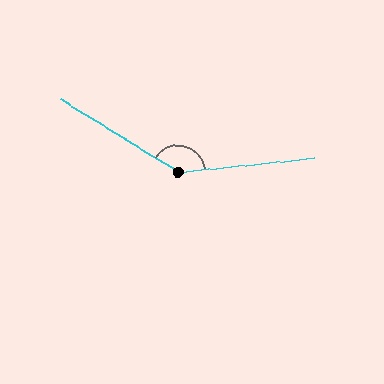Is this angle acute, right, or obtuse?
It is obtuse.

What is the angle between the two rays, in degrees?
Approximately 142 degrees.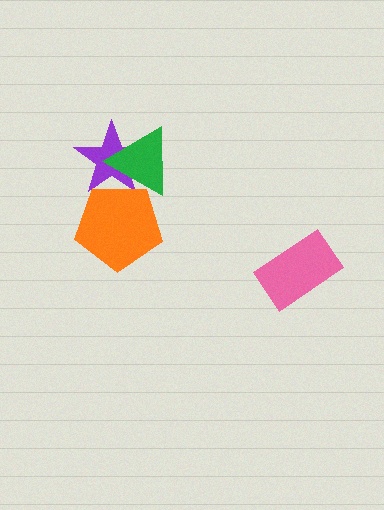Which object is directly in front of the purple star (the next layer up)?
The orange pentagon is directly in front of the purple star.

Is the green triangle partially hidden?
No, no other shape covers it.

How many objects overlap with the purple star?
2 objects overlap with the purple star.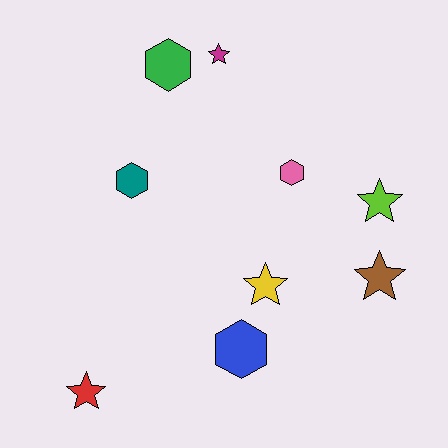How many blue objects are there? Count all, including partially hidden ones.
There is 1 blue object.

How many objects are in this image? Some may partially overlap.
There are 9 objects.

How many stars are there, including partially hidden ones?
There are 5 stars.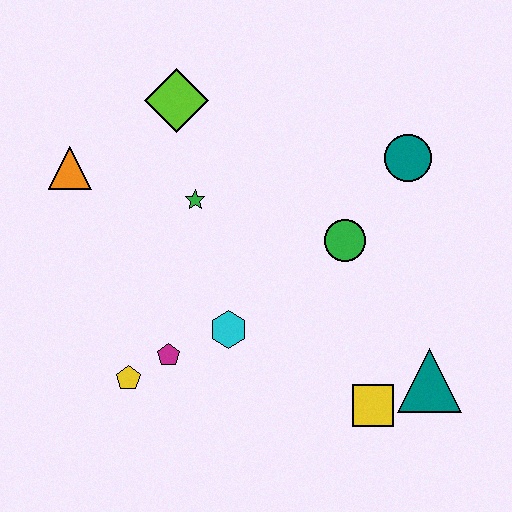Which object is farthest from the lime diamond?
The teal triangle is farthest from the lime diamond.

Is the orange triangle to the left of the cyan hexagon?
Yes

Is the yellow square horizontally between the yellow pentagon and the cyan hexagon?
No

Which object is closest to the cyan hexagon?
The magenta pentagon is closest to the cyan hexagon.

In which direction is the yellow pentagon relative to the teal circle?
The yellow pentagon is to the left of the teal circle.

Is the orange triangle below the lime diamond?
Yes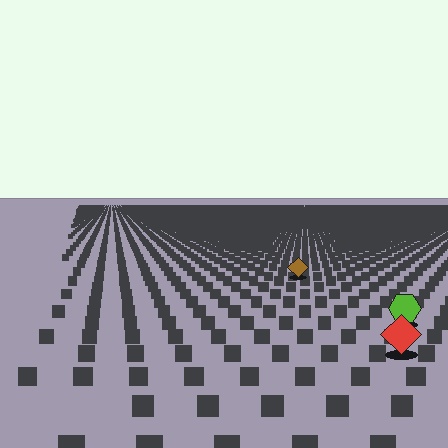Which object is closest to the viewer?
The red diamond is closest. The texture marks near it are larger and more spread out.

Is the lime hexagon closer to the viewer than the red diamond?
No. The red diamond is closer — you can tell from the texture gradient: the ground texture is coarser near it.